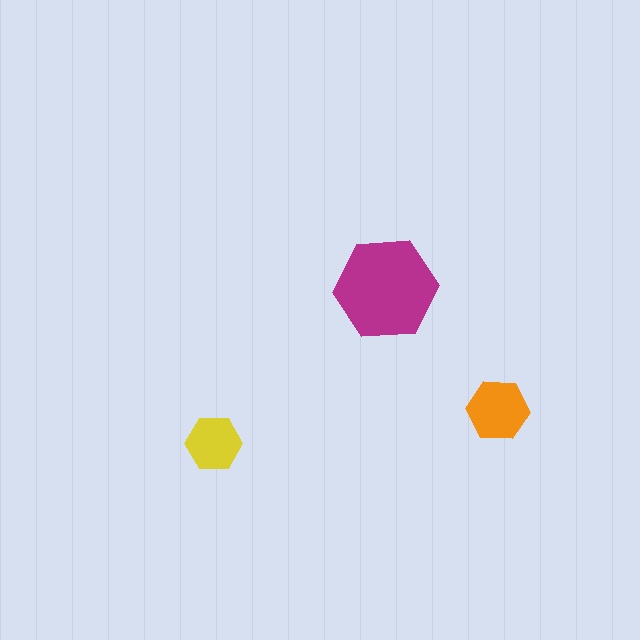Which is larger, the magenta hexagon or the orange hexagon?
The magenta one.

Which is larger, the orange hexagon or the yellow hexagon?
The orange one.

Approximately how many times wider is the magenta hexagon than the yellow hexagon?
About 2 times wider.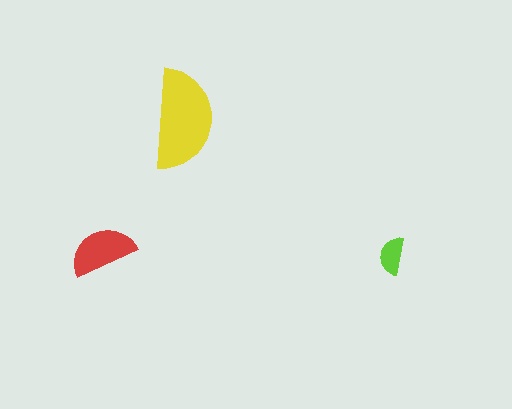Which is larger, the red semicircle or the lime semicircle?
The red one.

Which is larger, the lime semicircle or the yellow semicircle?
The yellow one.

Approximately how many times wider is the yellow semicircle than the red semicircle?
About 1.5 times wider.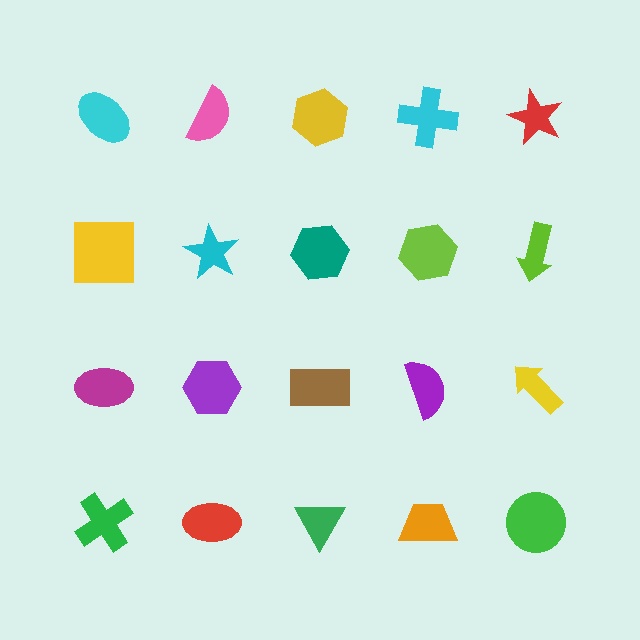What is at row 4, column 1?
A green cross.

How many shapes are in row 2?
5 shapes.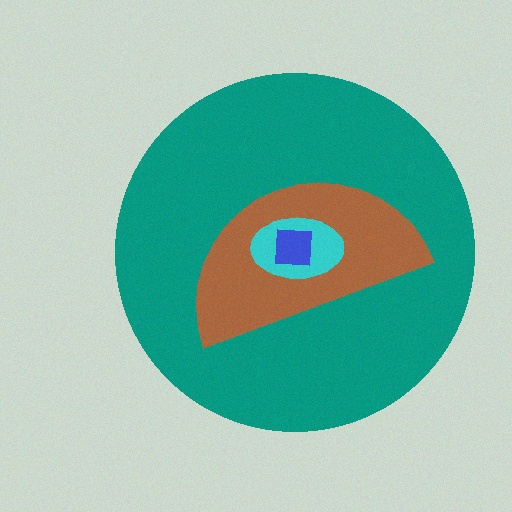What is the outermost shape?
The teal circle.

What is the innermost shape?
The blue square.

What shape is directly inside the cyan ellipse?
The blue square.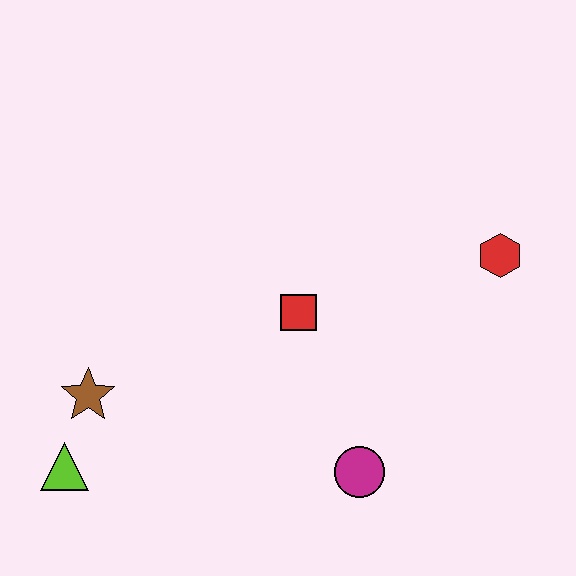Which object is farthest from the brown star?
The red hexagon is farthest from the brown star.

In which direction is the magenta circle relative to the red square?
The magenta circle is below the red square.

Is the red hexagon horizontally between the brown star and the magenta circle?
No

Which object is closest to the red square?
The magenta circle is closest to the red square.